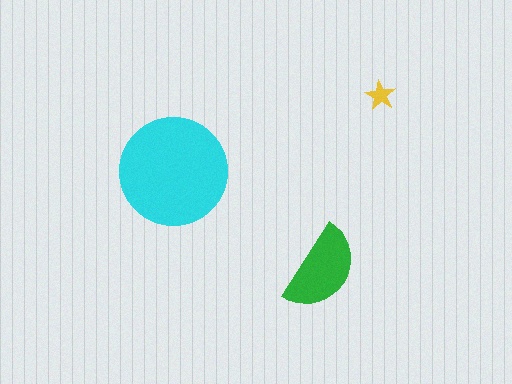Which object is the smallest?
The yellow star.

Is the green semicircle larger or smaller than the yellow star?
Larger.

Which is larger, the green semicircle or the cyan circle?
The cyan circle.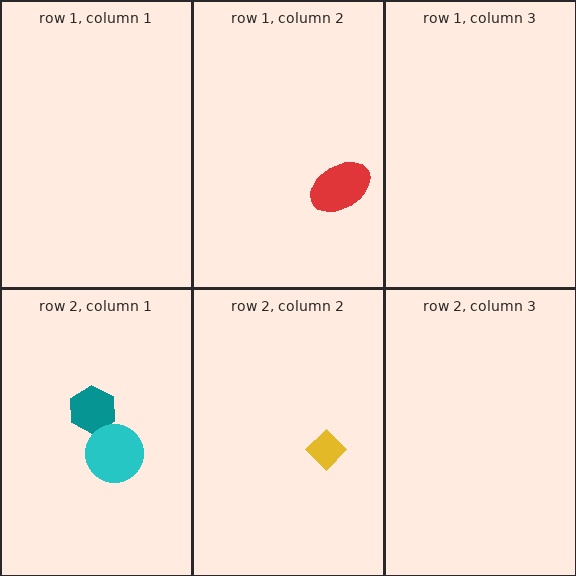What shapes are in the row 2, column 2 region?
The yellow diamond.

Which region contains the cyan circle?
The row 2, column 1 region.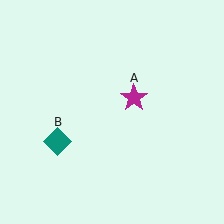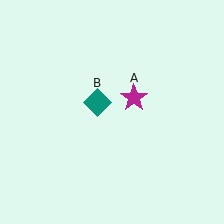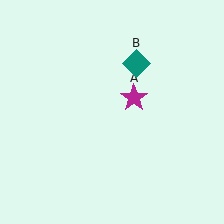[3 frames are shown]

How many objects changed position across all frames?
1 object changed position: teal diamond (object B).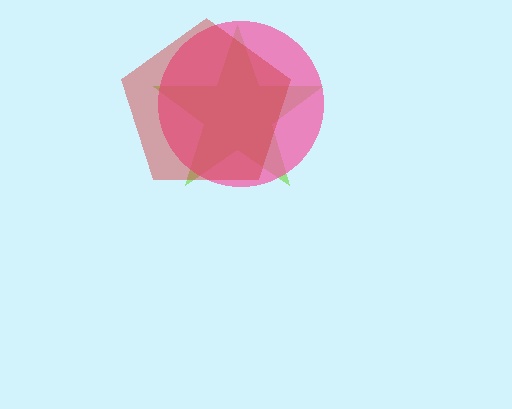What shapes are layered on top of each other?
The layered shapes are: a lime star, a pink circle, a red pentagon.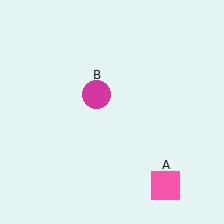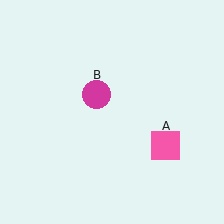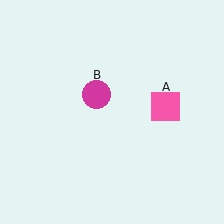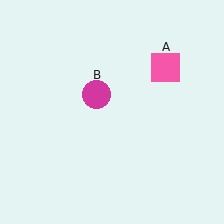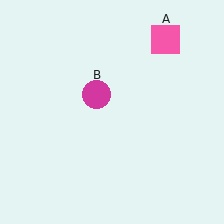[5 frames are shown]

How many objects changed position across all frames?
1 object changed position: pink square (object A).